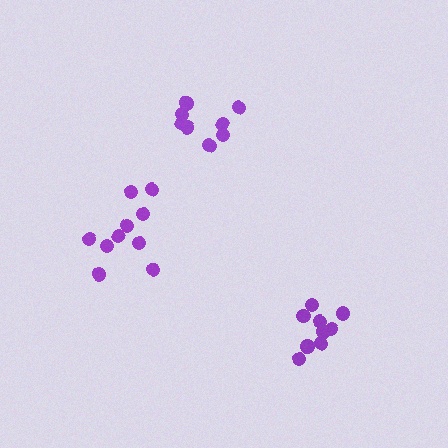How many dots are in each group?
Group 1: 10 dots, Group 2: 8 dots, Group 3: 9 dots (27 total).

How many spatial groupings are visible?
There are 3 spatial groupings.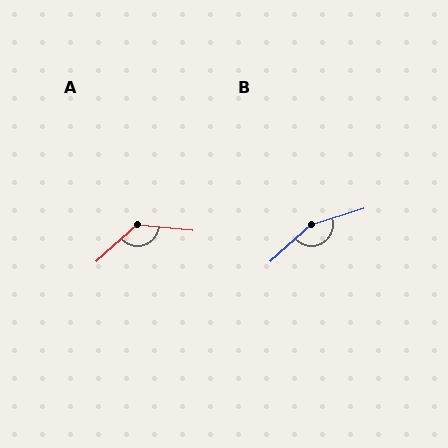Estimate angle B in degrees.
Approximately 155 degrees.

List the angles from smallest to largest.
A (132°), B (155°).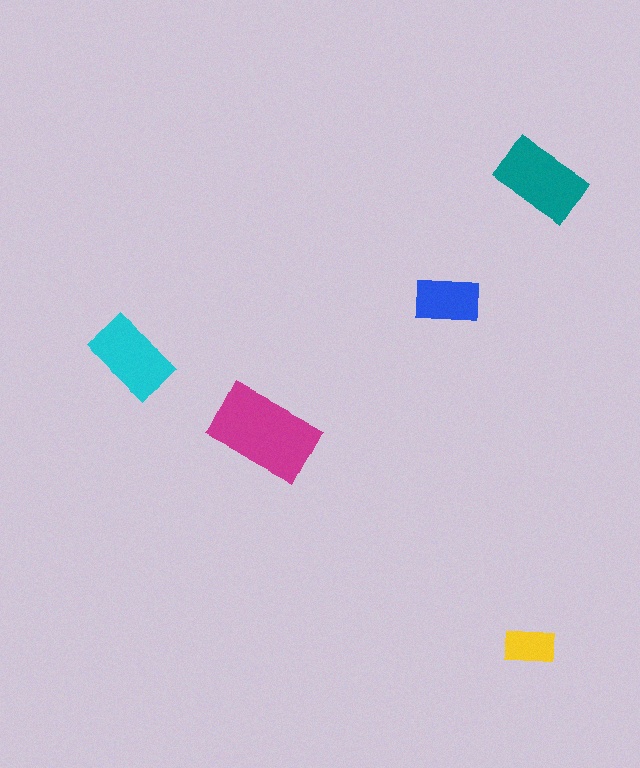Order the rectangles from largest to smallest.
the magenta one, the teal one, the cyan one, the blue one, the yellow one.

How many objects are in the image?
There are 5 objects in the image.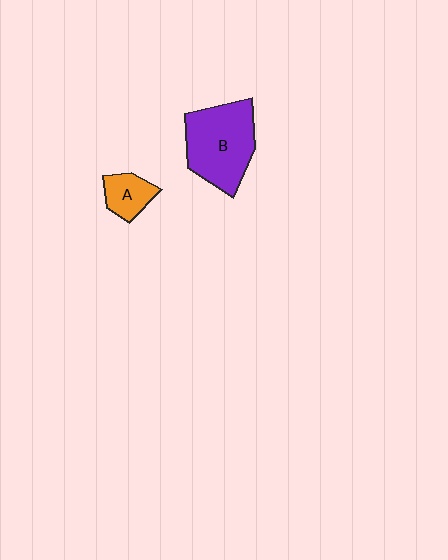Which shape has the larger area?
Shape B (purple).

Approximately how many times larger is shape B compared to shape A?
Approximately 2.7 times.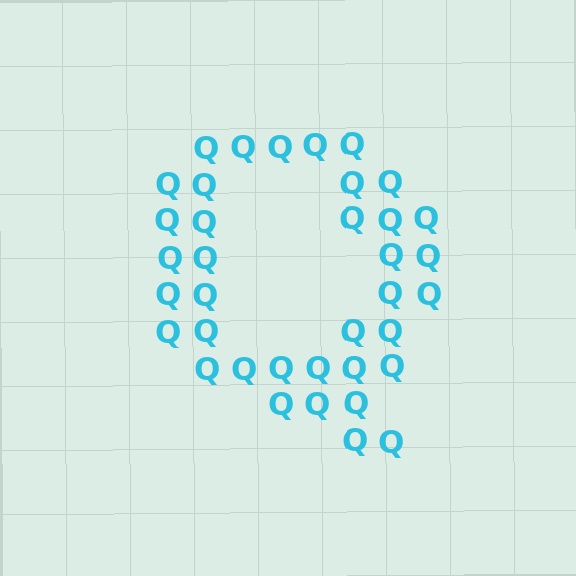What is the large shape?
The large shape is the letter Q.